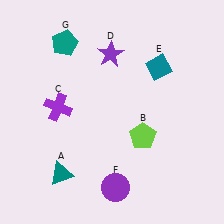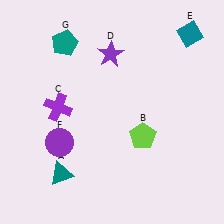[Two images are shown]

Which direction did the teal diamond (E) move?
The teal diamond (E) moved up.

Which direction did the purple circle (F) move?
The purple circle (F) moved left.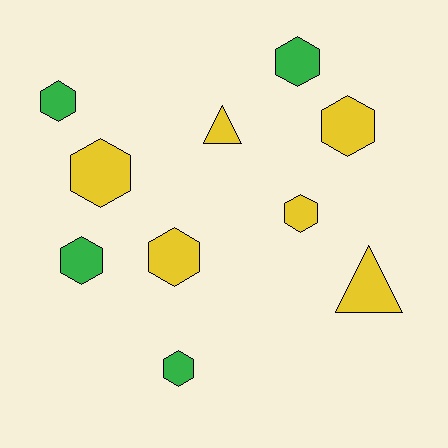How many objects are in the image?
There are 10 objects.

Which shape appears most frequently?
Hexagon, with 8 objects.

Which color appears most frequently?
Yellow, with 6 objects.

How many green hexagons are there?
There are 4 green hexagons.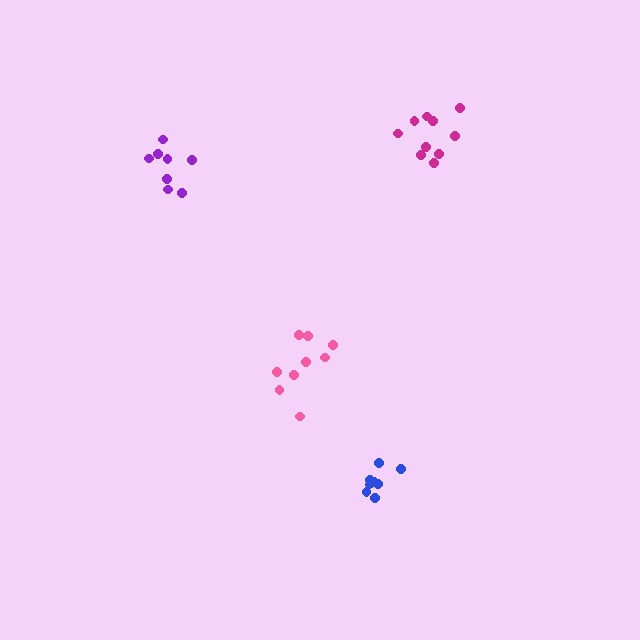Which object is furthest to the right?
The magenta cluster is rightmost.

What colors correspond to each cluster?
The clusters are colored: blue, magenta, purple, pink.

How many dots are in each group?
Group 1: 8 dots, Group 2: 10 dots, Group 3: 8 dots, Group 4: 9 dots (35 total).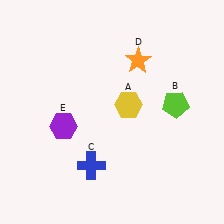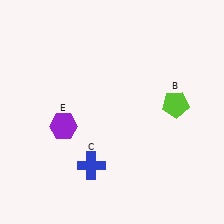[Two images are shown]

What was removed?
The orange star (D), the yellow hexagon (A) were removed in Image 2.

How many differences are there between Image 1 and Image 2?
There are 2 differences between the two images.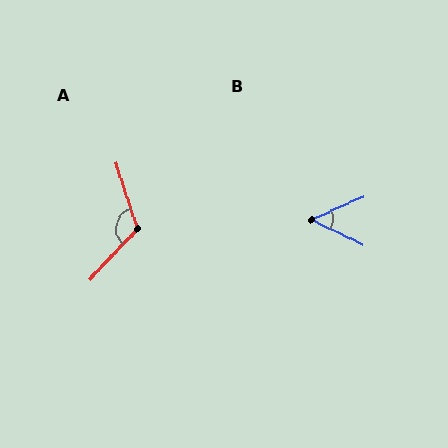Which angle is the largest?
A, at approximately 118 degrees.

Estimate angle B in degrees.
Approximately 49 degrees.